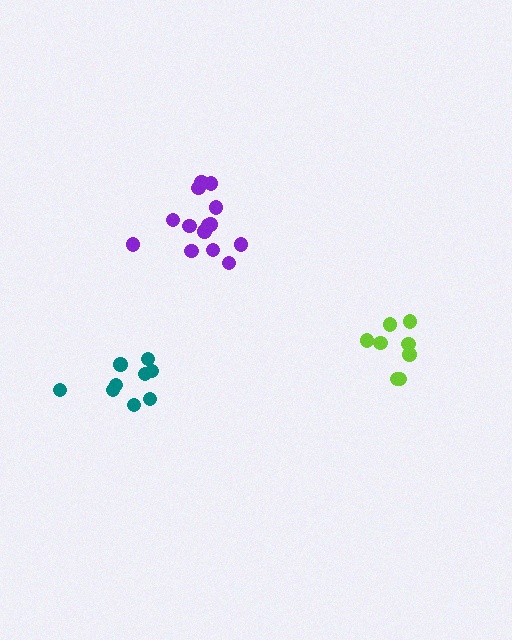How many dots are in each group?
Group 1: 14 dots, Group 2: 9 dots, Group 3: 8 dots (31 total).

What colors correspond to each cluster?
The clusters are colored: purple, teal, lime.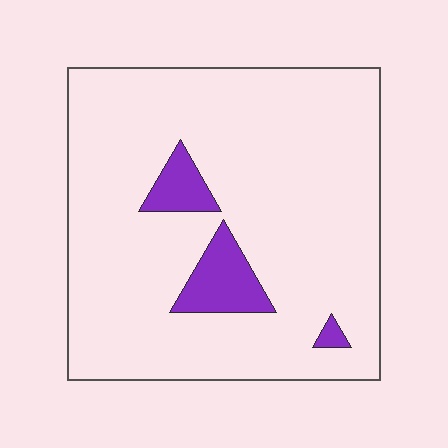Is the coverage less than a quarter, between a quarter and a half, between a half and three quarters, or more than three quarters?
Less than a quarter.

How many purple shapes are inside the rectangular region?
3.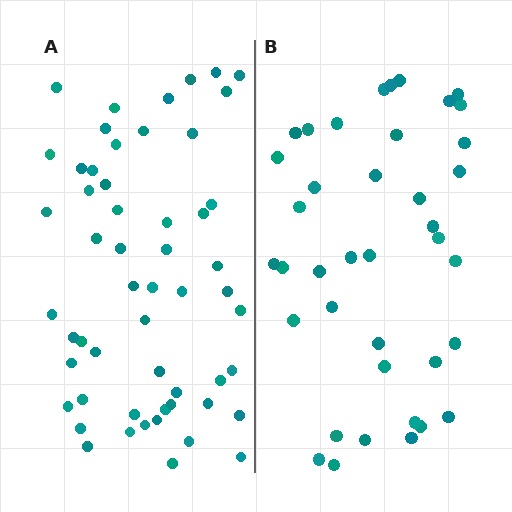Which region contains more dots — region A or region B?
Region A (the left region) has more dots.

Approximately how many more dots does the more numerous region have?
Region A has approximately 15 more dots than region B.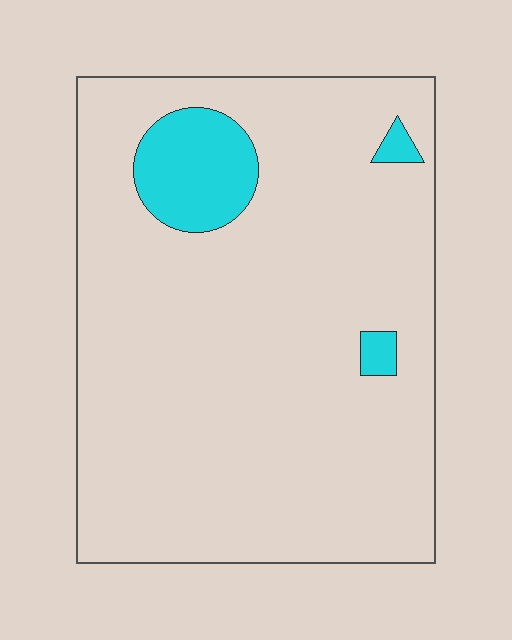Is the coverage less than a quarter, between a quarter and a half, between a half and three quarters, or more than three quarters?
Less than a quarter.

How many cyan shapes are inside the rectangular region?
3.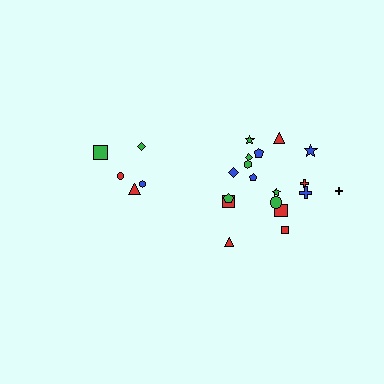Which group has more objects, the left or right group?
The right group.